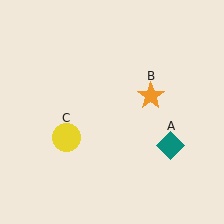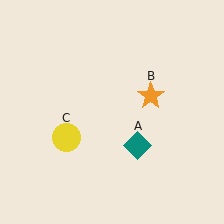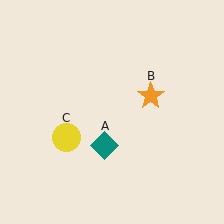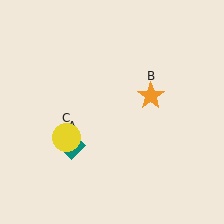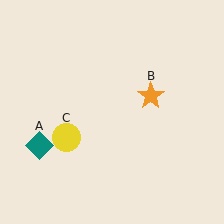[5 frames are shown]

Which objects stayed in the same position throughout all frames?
Orange star (object B) and yellow circle (object C) remained stationary.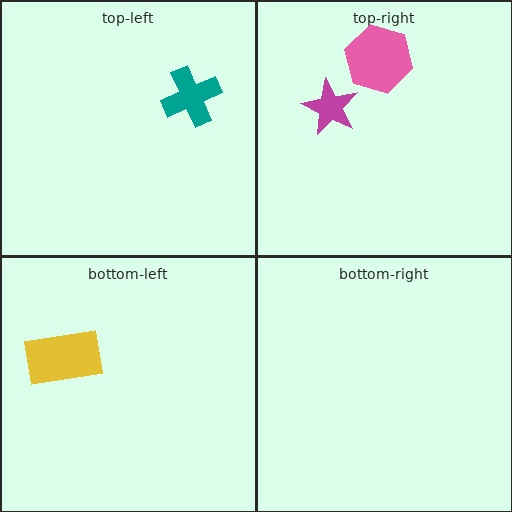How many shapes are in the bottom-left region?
1.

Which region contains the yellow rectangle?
The bottom-left region.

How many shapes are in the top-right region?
2.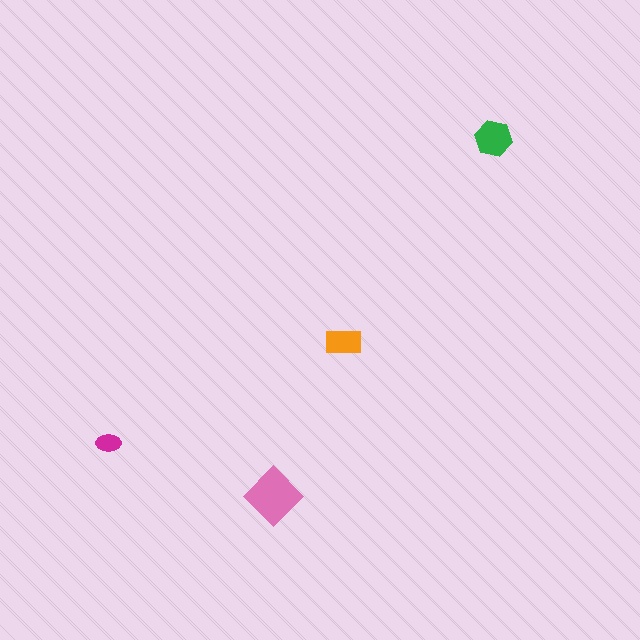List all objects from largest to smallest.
The pink diamond, the green hexagon, the orange rectangle, the magenta ellipse.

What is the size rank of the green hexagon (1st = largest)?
2nd.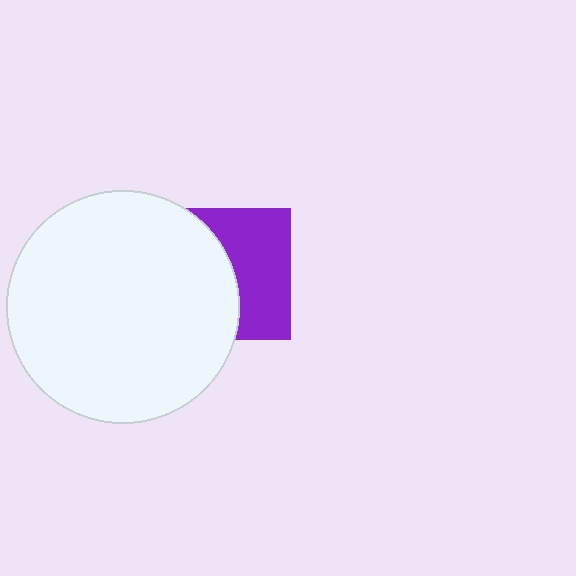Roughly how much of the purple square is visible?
About half of it is visible (roughly 49%).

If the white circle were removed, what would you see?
You would see the complete purple square.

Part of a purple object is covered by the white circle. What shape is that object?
It is a square.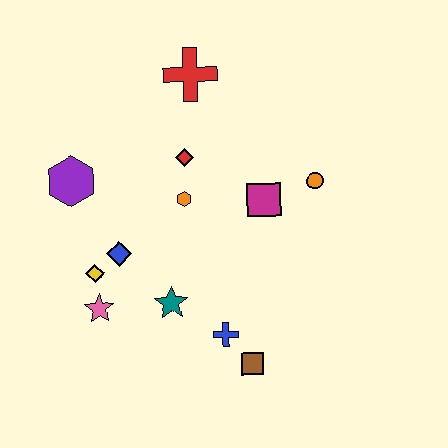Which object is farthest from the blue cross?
The red cross is farthest from the blue cross.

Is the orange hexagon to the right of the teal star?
Yes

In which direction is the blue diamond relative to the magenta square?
The blue diamond is to the left of the magenta square.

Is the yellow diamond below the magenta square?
Yes